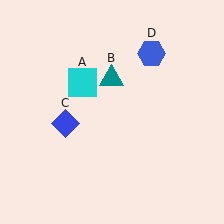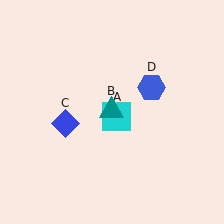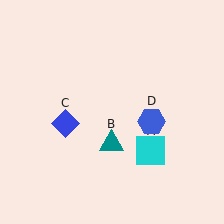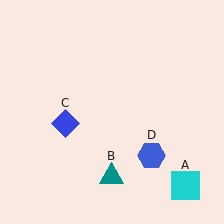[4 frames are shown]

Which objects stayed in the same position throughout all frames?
Blue diamond (object C) remained stationary.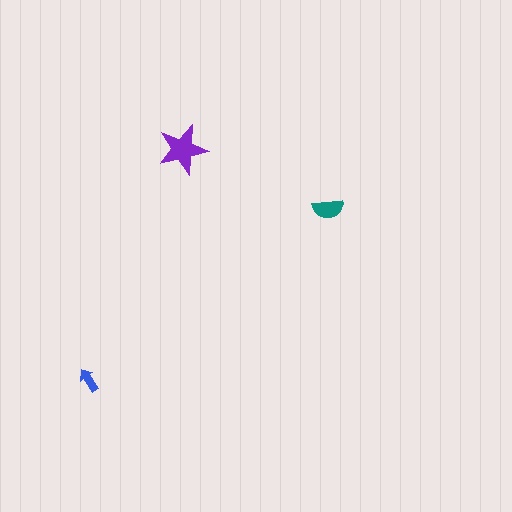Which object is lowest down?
The blue arrow is bottommost.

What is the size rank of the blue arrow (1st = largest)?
3rd.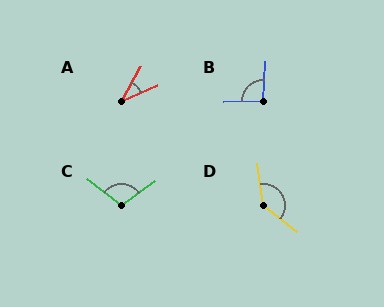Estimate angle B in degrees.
Approximately 95 degrees.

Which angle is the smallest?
A, at approximately 38 degrees.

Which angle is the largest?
D, at approximately 136 degrees.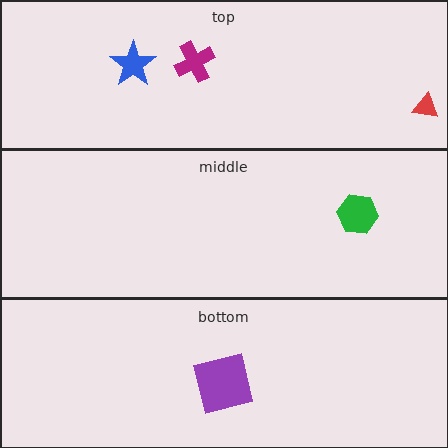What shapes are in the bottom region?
The purple square.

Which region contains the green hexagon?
The middle region.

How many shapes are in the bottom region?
1.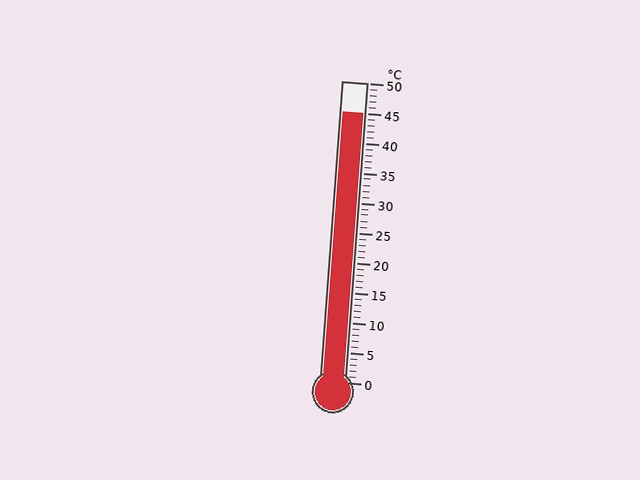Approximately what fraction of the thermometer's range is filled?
The thermometer is filled to approximately 90% of its range.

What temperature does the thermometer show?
The thermometer shows approximately 45°C.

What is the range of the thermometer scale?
The thermometer scale ranges from 0°C to 50°C.